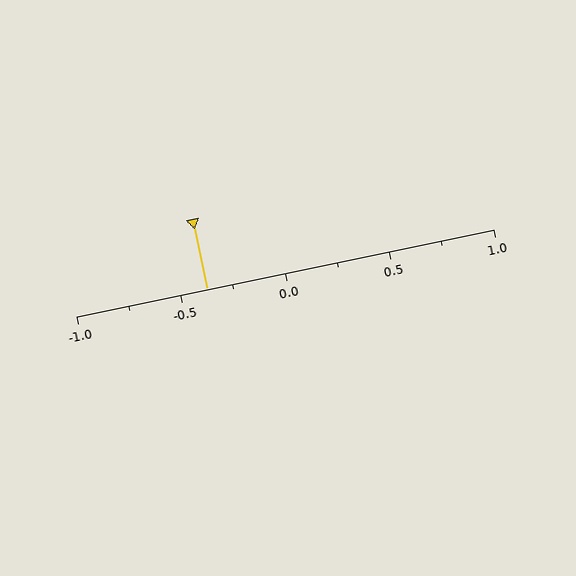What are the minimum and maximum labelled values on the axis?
The axis runs from -1.0 to 1.0.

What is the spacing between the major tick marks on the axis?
The major ticks are spaced 0.5 apart.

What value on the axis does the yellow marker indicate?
The marker indicates approximately -0.38.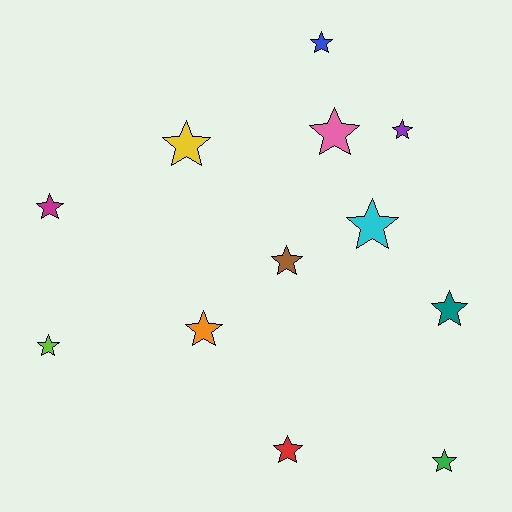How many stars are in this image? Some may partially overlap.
There are 12 stars.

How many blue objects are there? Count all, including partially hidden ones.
There is 1 blue object.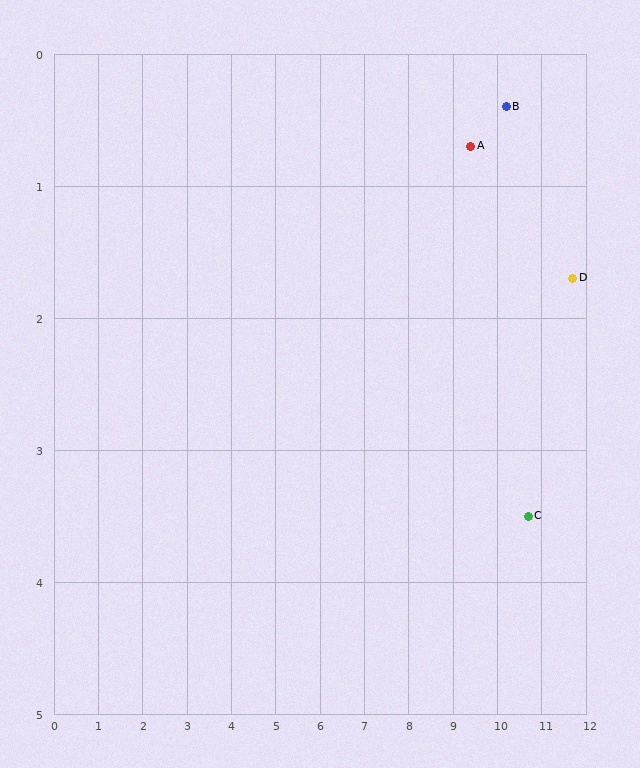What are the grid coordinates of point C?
Point C is at approximately (10.7, 3.5).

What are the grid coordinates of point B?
Point B is at approximately (10.2, 0.4).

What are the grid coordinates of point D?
Point D is at approximately (11.7, 1.7).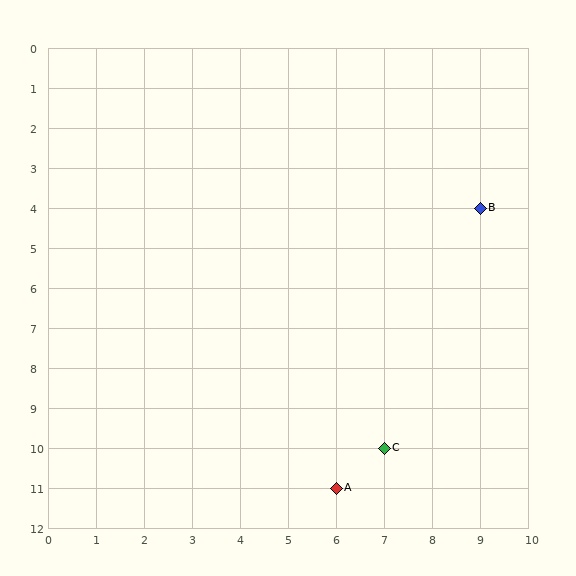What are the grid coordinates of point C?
Point C is at grid coordinates (7, 10).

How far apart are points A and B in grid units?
Points A and B are 3 columns and 7 rows apart (about 7.6 grid units diagonally).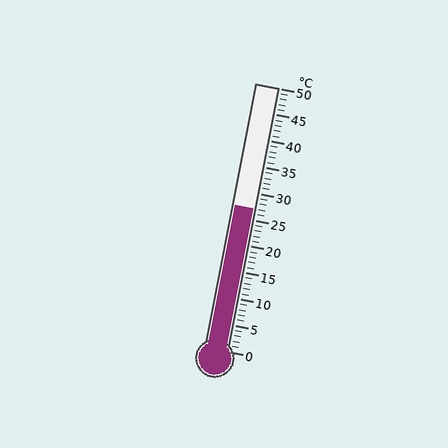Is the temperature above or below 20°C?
The temperature is above 20°C.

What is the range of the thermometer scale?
The thermometer scale ranges from 0°C to 50°C.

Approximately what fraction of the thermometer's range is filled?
The thermometer is filled to approximately 55% of its range.